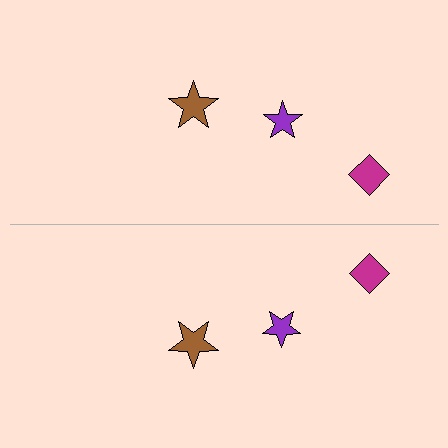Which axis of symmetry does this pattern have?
The pattern has a horizontal axis of symmetry running through the center of the image.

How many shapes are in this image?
There are 6 shapes in this image.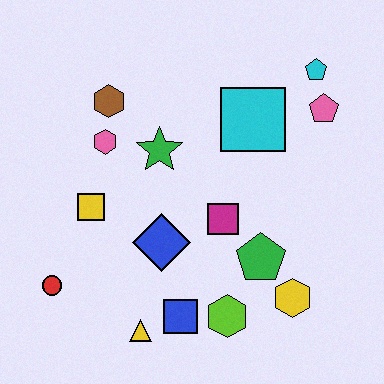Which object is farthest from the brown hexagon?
The yellow hexagon is farthest from the brown hexagon.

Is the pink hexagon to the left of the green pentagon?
Yes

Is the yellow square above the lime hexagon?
Yes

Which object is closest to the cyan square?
The pink pentagon is closest to the cyan square.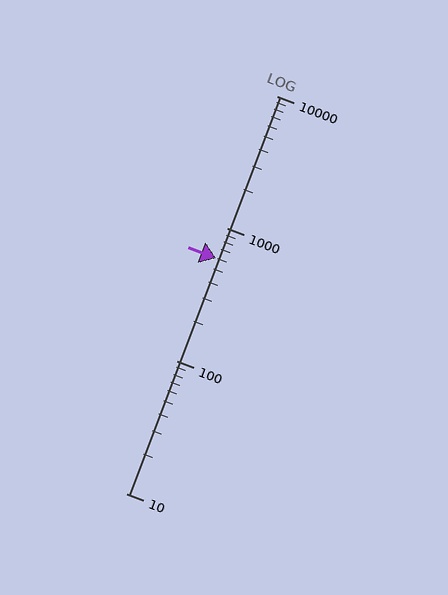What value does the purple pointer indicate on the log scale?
The pointer indicates approximately 600.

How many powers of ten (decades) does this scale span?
The scale spans 3 decades, from 10 to 10000.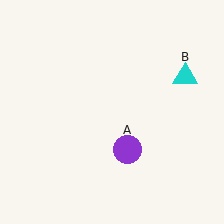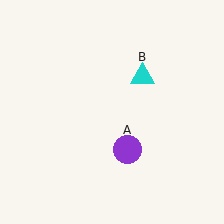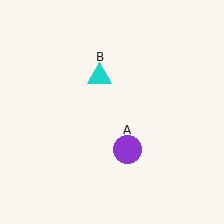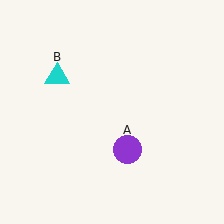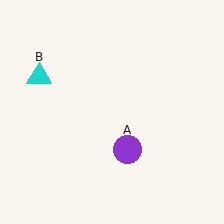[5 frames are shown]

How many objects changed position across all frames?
1 object changed position: cyan triangle (object B).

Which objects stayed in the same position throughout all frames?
Purple circle (object A) remained stationary.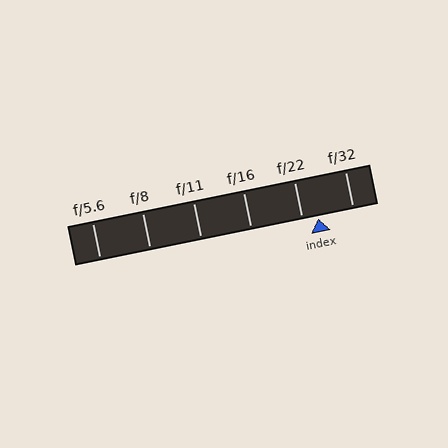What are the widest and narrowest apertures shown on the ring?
The widest aperture shown is f/5.6 and the narrowest is f/32.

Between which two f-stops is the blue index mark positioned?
The index mark is between f/22 and f/32.